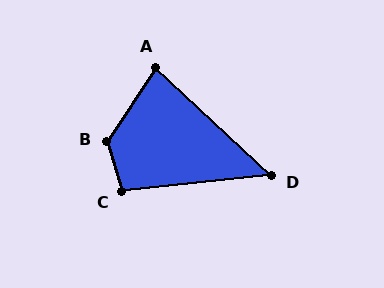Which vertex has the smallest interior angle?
D, at approximately 49 degrees.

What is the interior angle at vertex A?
Approximately 80 degrees (acute).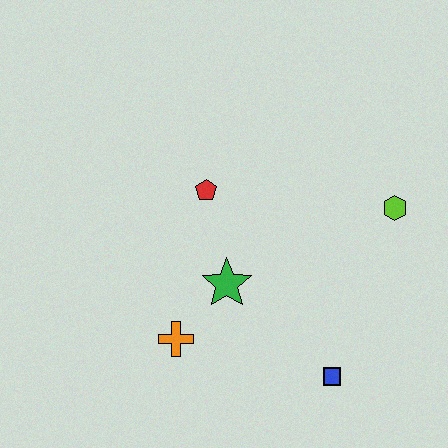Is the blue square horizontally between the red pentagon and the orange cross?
No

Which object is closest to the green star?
The orange cross is closest to the green star.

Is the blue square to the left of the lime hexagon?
Yes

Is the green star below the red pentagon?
Yes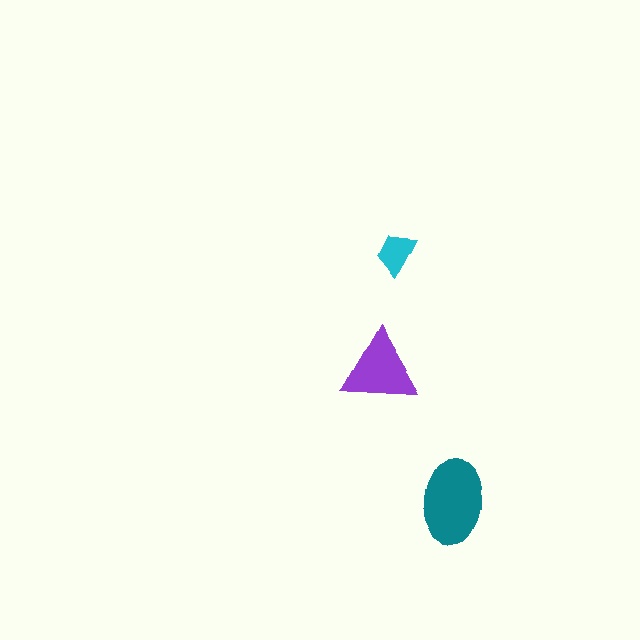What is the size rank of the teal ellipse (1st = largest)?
1st.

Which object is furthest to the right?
The teal ellipse is rightmost.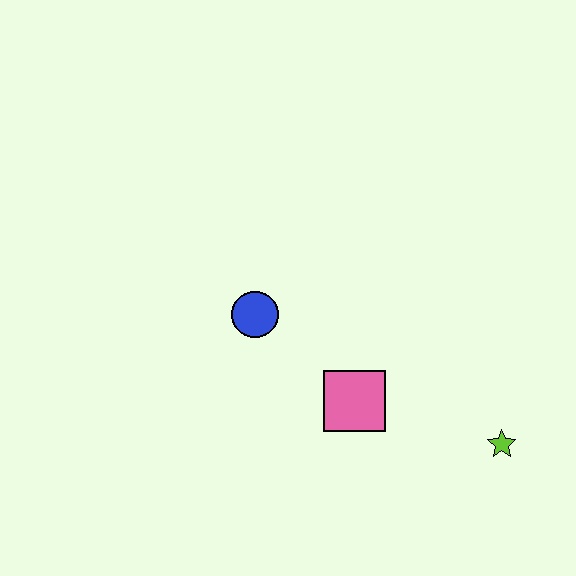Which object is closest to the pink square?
The blue circle is closest to the pink square.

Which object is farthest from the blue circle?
The lime star is farthest from the blue circle.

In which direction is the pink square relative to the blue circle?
The pink square is to the right of the blue circle.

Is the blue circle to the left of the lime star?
Yes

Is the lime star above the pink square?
No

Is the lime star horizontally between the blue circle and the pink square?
No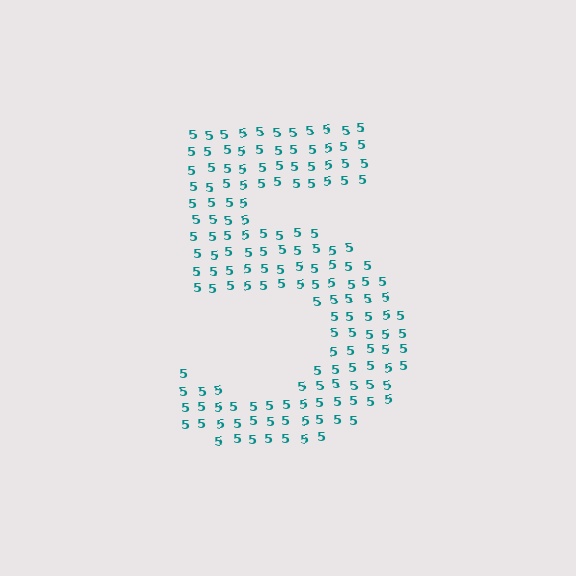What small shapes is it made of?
It is made of small digit 5's.